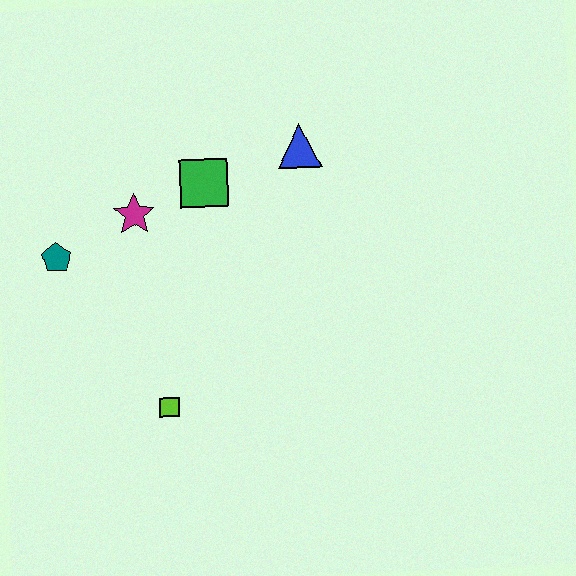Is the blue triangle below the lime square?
No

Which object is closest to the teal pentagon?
The magenta star is closest to the teal pentagon.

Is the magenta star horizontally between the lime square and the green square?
No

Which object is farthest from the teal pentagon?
The blue triangle is farthest from the teal pentagon.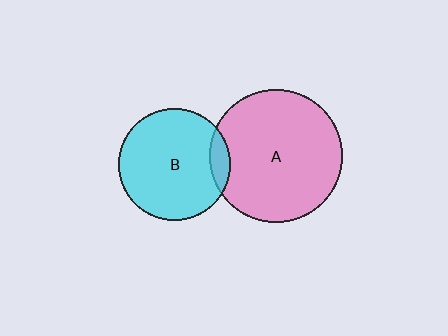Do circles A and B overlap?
Yes.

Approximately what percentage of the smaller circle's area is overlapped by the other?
Approximately 10%.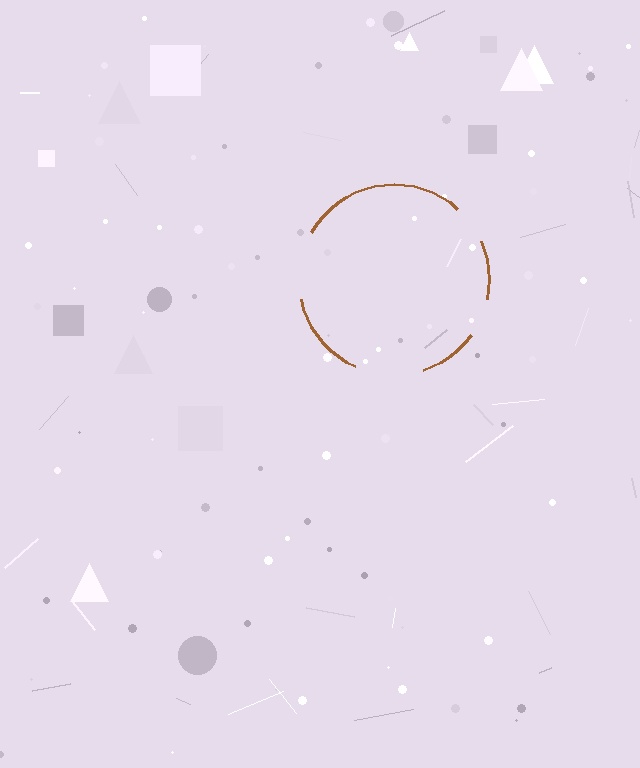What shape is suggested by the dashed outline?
The dashed outline suggests a circle.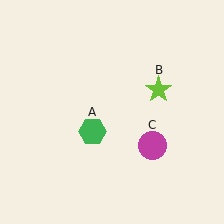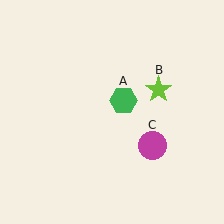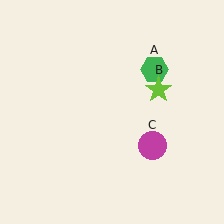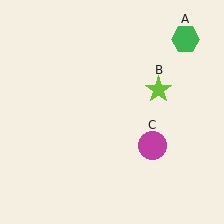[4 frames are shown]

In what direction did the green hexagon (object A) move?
The green hexagon (object A) moved up and to the right.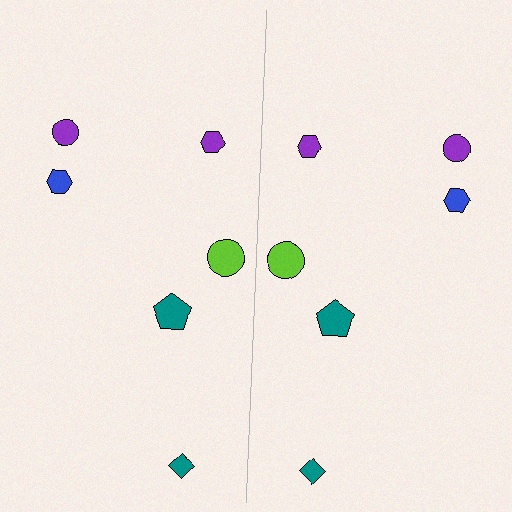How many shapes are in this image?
There are 12 shapes in this image.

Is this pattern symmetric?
Yes, this pattern has bilateral (reflection) symmetry.